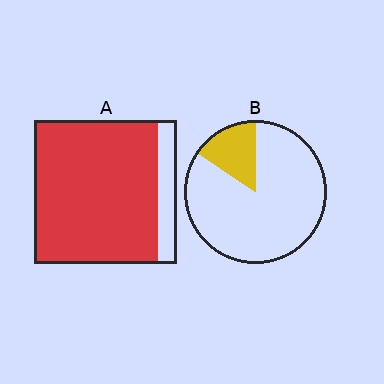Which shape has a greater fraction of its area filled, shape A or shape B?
Shape A.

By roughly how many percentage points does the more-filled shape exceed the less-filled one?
By roughly 70 percentage points (A over B).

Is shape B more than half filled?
No.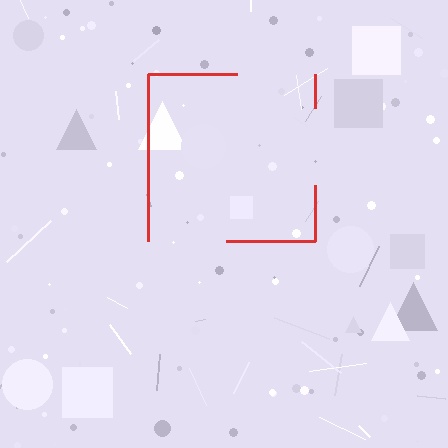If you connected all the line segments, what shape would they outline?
They would outline a square.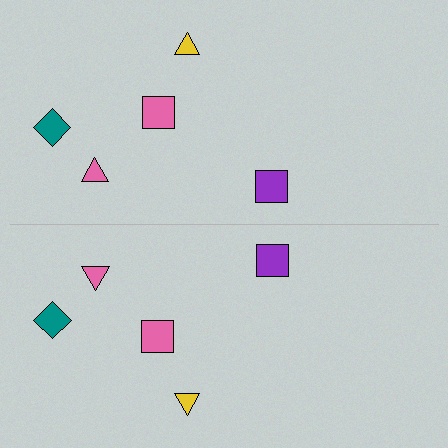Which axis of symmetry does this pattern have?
The pattern has a horizontal axis of symmetry running through the center of the image.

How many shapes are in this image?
There are 10 shapes in this image.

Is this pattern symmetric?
Yes, this pattern has bilateral (reflection) symmetry.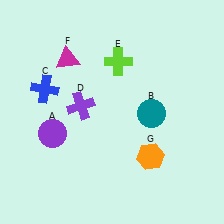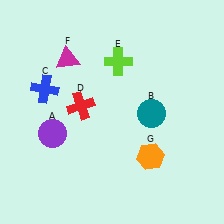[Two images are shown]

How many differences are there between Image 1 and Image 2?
There is 1 difference between the two images.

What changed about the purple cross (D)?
In Image 1, D is purple. In Image 2, it changed to red.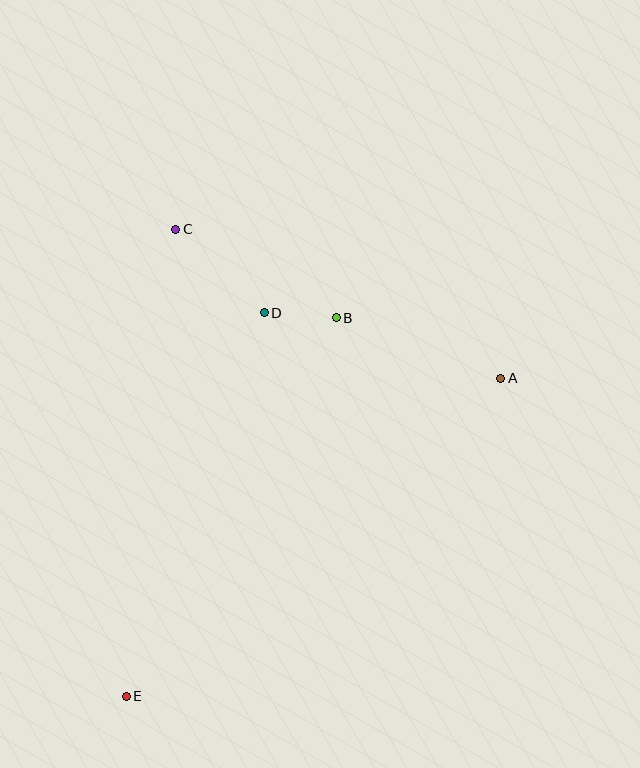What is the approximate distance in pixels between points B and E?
The distance between B and E is approximately 433 pixels.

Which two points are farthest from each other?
Points A and E are farthest from each other.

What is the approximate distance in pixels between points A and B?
The distance between A and B is approximately 175 pixels.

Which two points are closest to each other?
Points B and D are closest to each other.